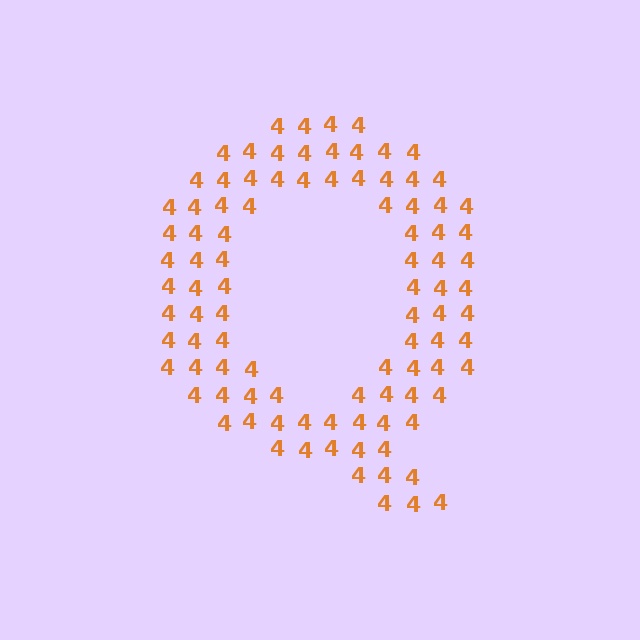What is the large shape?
The large shape is the letter Q.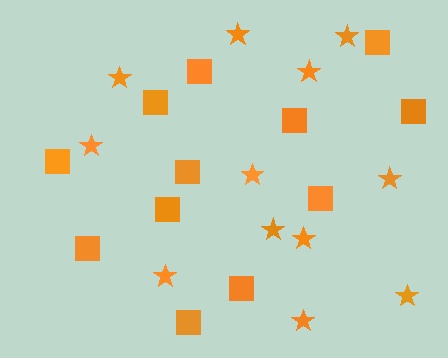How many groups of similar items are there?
There are 2 groups: one group of squares (12) and one group of stars (12).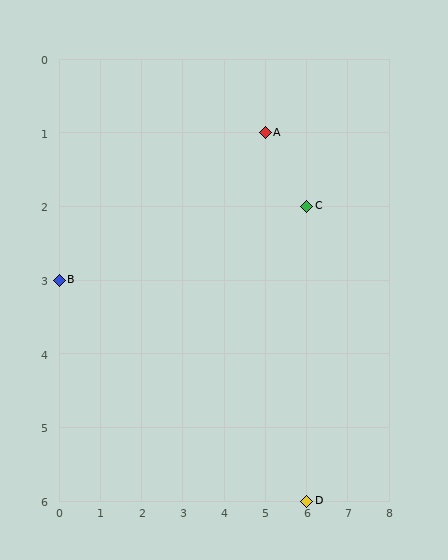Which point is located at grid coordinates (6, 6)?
Point D is at (6, 6).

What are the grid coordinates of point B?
Point B is at grid coordinates (0, 3).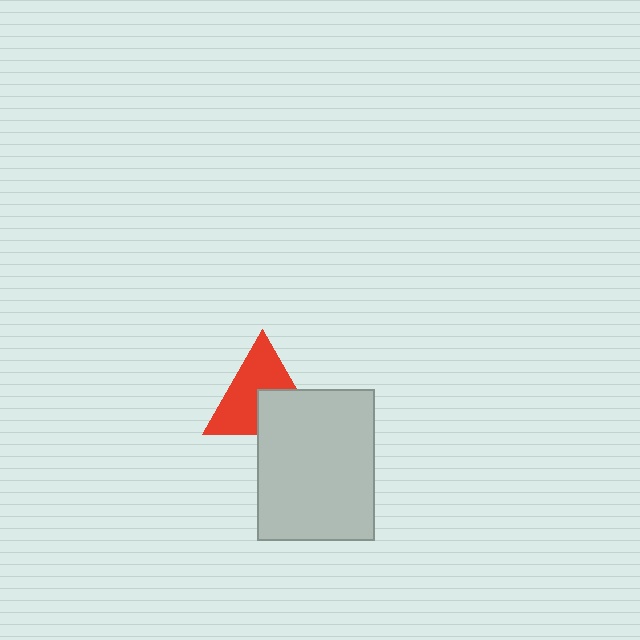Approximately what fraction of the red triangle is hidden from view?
Roughly 37% of the red triangle is hidden behind the light gray rectangle.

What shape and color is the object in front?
The object in front is a light gray rectangle.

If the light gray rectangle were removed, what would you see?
You would see the complete red triangle.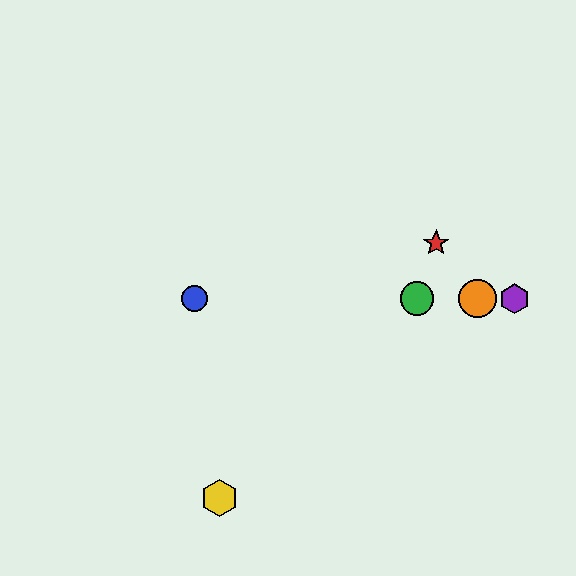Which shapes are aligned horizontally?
The blue circle, the green circle, the purple hexagon, the orange circle are aligned horizontally.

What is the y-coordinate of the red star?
The red star is at y≈243.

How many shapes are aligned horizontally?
4 shapes (the blue circle, the green circle, the purple hexagon, the orange circle) are aligned horizontally.